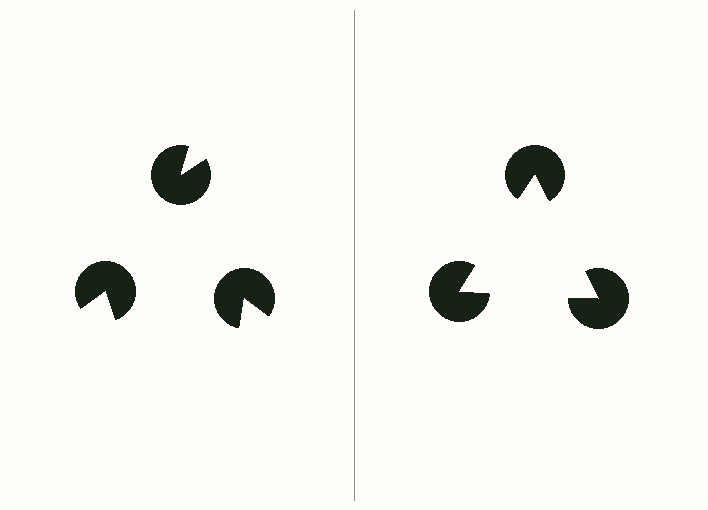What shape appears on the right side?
An illusory triangle.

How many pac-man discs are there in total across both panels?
6 — 3 on each side.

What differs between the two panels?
The pac-man discs are positioned identically on both sides; only the wedge orientations differ. On the right they align to a triangle; on the left they are misaligned.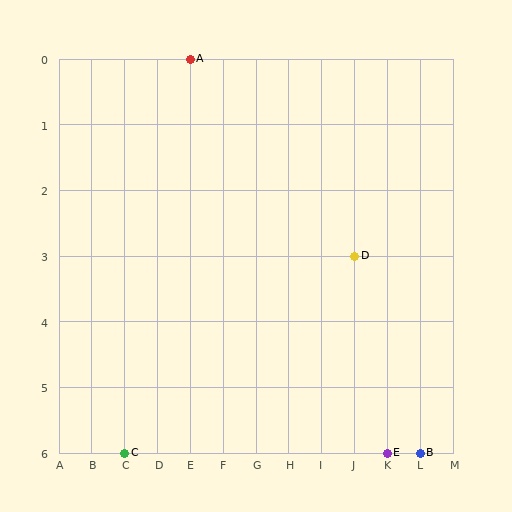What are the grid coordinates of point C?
Point C is at grid coordinates (C, 6).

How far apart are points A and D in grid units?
Points A and D are 5 columns and 3 rows apart (about 5.8 grid units diagonally).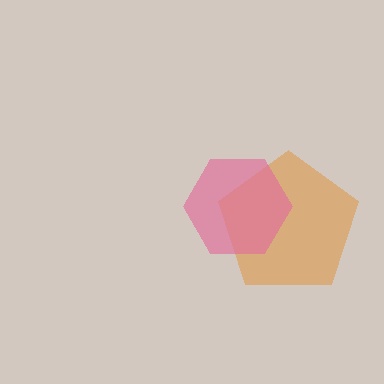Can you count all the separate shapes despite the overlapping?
Yes, there are 2 separate shapes.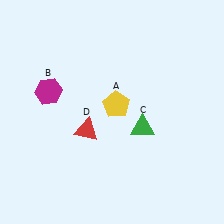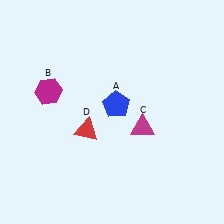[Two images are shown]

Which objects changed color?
A changed from yellow to blue. C changed from green to magenta.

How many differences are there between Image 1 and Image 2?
There are 2 differences between the two images.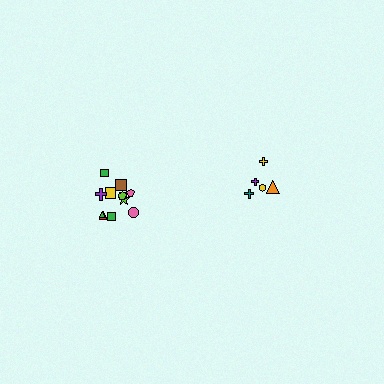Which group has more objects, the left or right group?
The left group.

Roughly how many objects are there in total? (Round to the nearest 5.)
Roughly 15 objects in total.